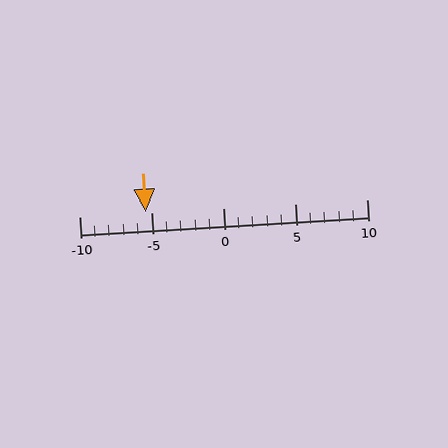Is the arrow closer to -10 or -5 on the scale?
The arrow is closer to -5.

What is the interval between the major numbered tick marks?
The major tick marks are spaced 5 units apart.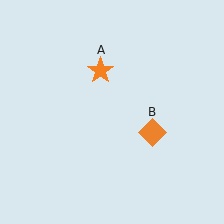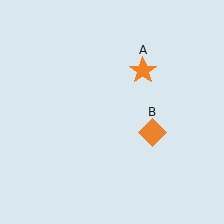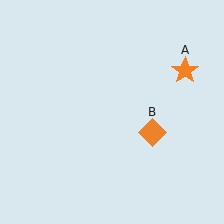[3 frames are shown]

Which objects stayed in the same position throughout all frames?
Orange diamond (object B) remained stationary.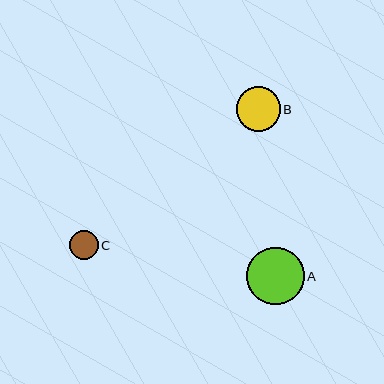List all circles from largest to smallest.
From largest to smallest: A, B, C.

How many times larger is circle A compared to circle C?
Circle A is approximately 2.0 times the size of circle C.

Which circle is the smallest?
Circle C is the smallest with a size of approximately 28 pixels.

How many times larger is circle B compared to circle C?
Circle B is approximately 1.6 times the size of circle C.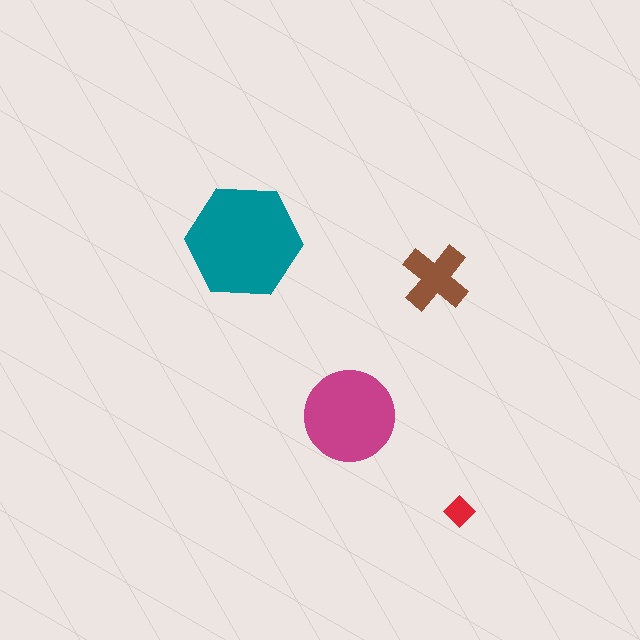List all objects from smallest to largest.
The red diamond, the brown cross, the magenta circle, the teal hexagon.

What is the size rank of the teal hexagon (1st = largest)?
1st.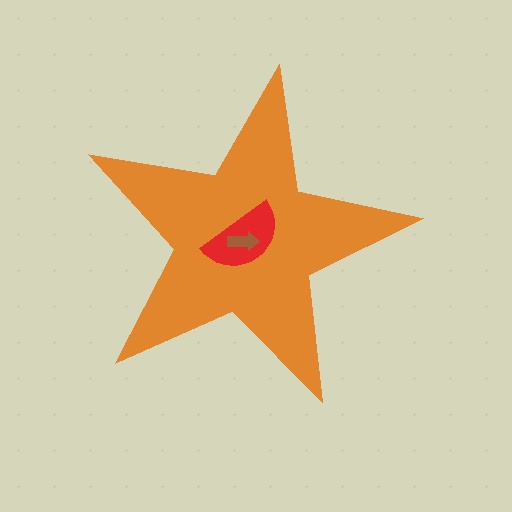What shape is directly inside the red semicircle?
The brown arrow.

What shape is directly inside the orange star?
The red semicircle.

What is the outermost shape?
The orange star.